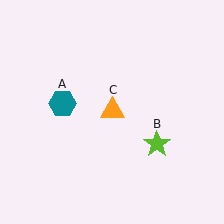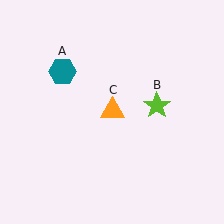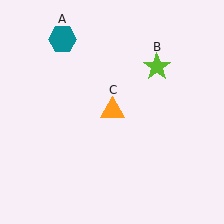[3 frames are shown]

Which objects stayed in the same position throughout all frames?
Orange triangle (object C) remained stationary.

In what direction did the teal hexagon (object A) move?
The teal hexagon (object A) moved up.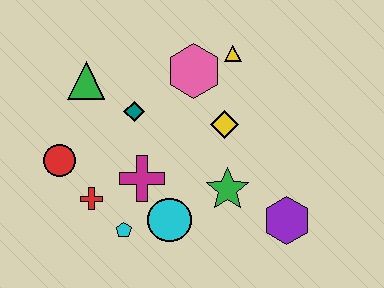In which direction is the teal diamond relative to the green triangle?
The teal diamond is to the right of the green triangle.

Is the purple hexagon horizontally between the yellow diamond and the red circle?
No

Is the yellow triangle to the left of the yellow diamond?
No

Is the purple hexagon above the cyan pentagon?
Yes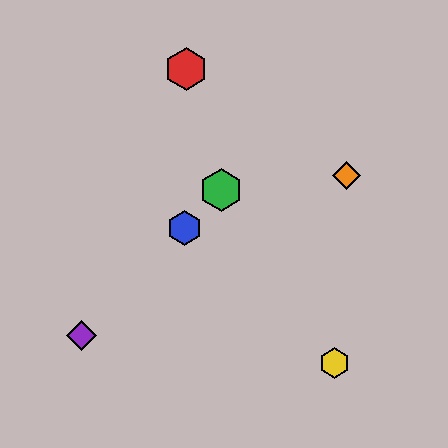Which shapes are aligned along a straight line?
The blue hexagon, the green hexagon, the purple diamond are aligned along a straight line.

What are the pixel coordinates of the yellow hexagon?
The yellow hexagon is at (335, 363).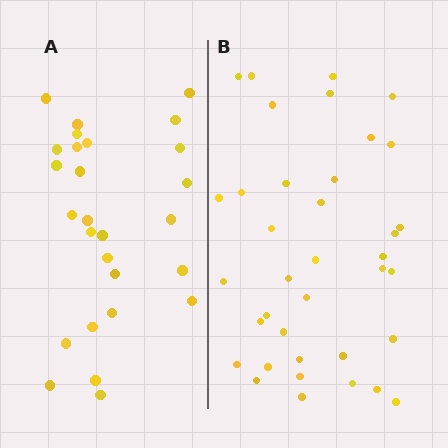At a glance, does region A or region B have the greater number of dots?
Region B (the right region) has more dots.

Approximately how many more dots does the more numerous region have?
Region B has roughly 10 or so more dots than region A.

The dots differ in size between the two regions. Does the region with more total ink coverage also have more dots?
No. Region A has more total ink coverage because its dots are larger, but region B actually contains more individual dots. Total area can be misleading — the number of items is what matters here.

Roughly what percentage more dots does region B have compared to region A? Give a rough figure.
About 35% more.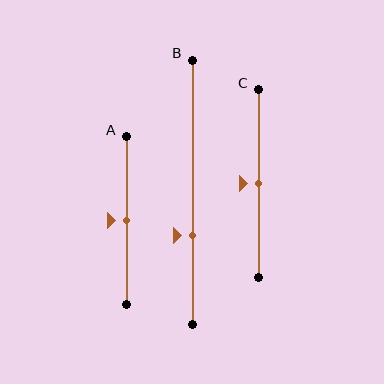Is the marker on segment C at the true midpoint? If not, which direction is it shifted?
Yes, the marker on segment C is at the true midpoint.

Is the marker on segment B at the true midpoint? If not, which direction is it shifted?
No, the marker on segment B is shifted downward by about 16% of the segment length.